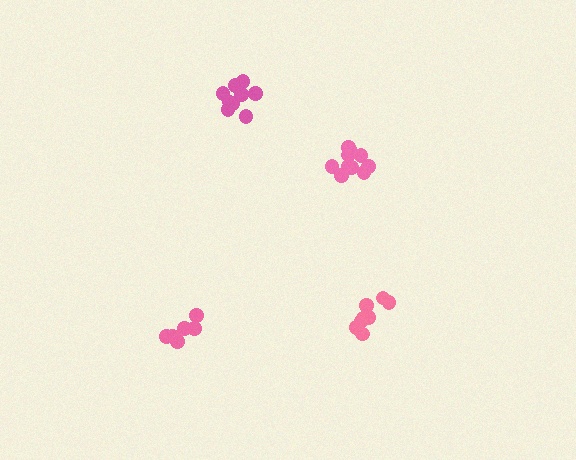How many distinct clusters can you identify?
There are 4 distinct clusters.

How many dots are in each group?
Group 1: 6 dots, Group 2: 8 dots, Group 3: 11 dots, Group 4: 9 dots (34 total).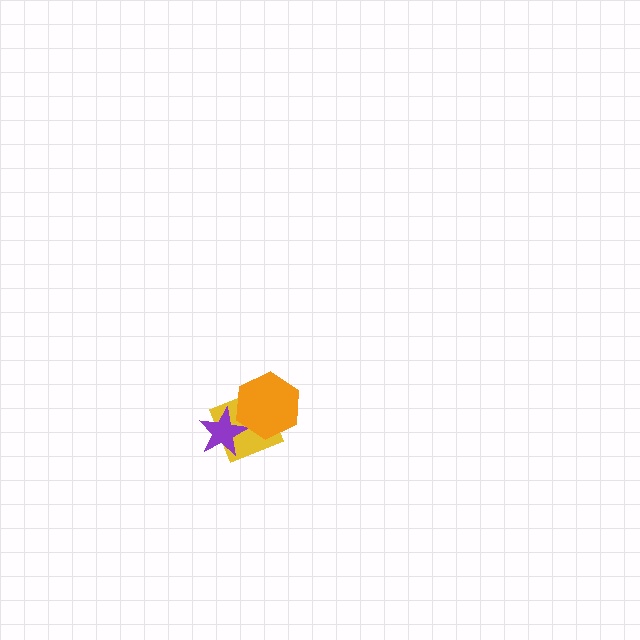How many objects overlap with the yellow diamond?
2 objects overlap with the yellow diamond.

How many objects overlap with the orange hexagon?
2 objects overlap with the orange hexagon.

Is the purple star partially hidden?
Yes, it is partially covered by another shape.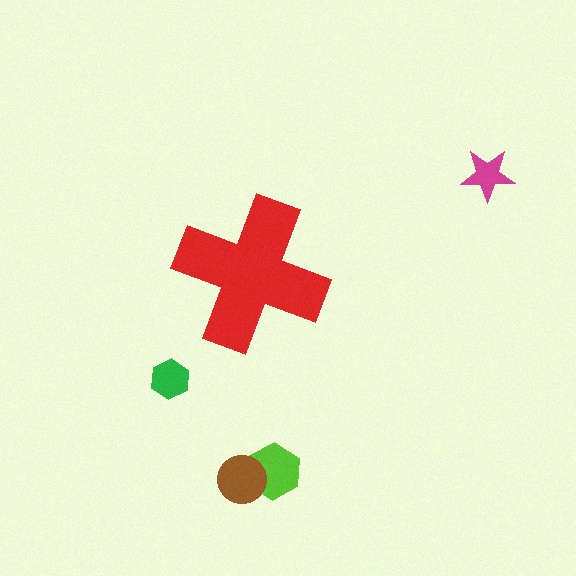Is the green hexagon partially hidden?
No, the green hexagon is fully visible.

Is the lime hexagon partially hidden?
No, the lime hexagon is fully visible.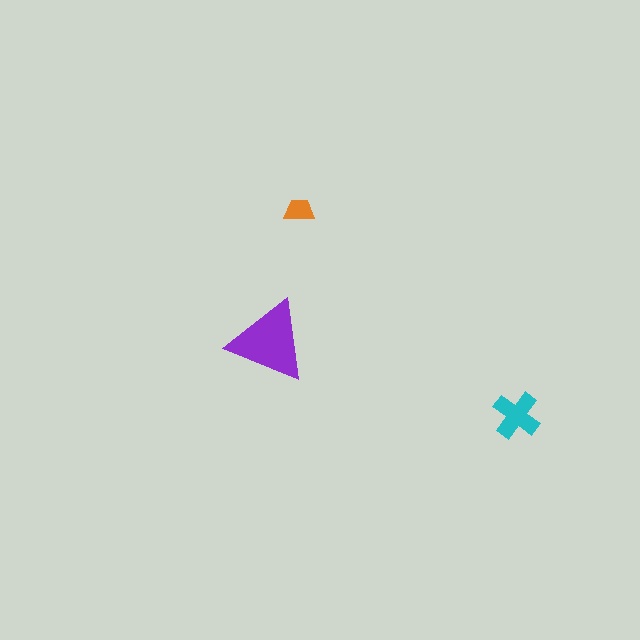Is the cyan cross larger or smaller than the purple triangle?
Smaller.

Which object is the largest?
The purple triangle.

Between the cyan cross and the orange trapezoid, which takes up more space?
The cyan cross.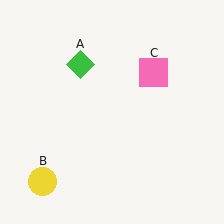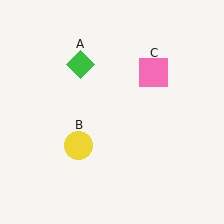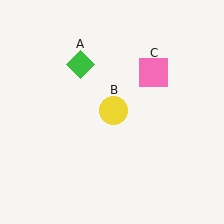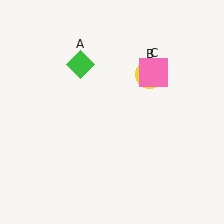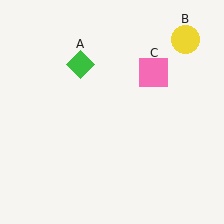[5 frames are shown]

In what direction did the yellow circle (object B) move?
The yellow circle (object B) moved up and to the right.